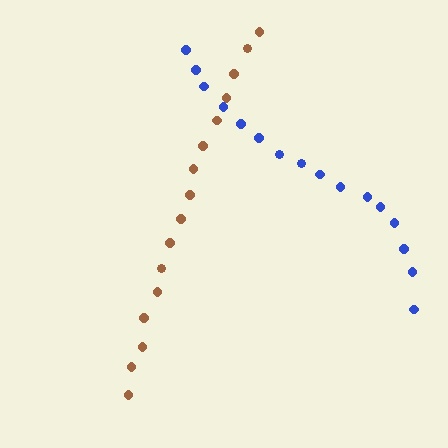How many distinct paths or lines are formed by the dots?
There are 2 distinct paths.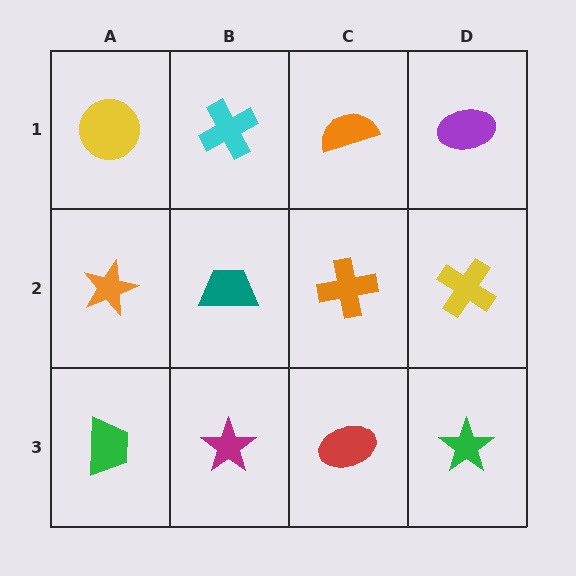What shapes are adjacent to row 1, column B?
A teal trapezoid (row 2, column B), a yellow circle (row 1, column A), an orange semicircle (row 1, column C).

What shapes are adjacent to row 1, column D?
A yellow cross (row 2, column D), an orange semicircle (row 1, column C).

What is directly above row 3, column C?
An orange cross.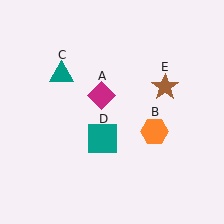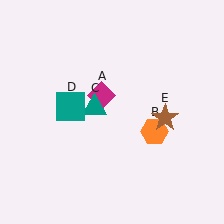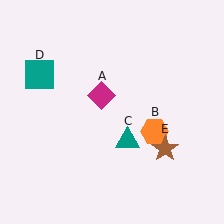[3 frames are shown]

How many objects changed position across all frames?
3 objects changed position: teal triangle (object C), teal square (object D), brown star (object E).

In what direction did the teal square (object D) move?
The teal square (object D) moved up and to the left.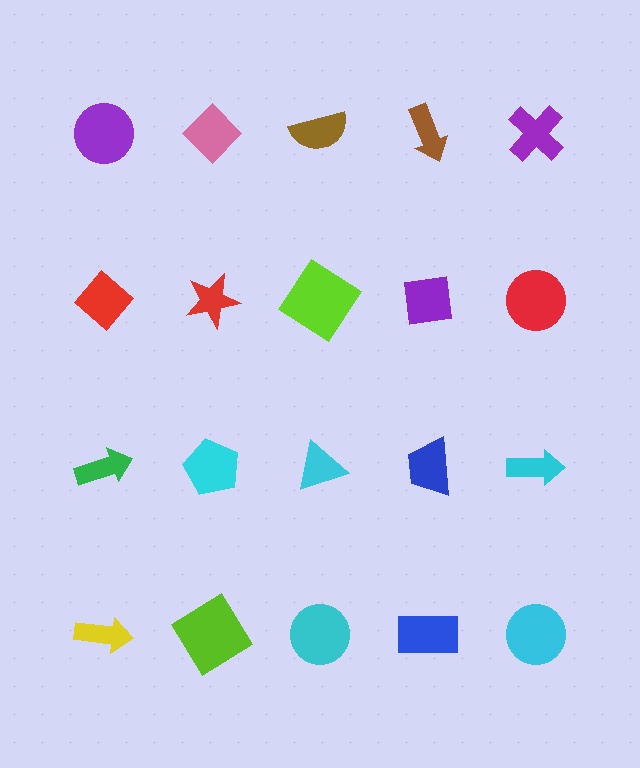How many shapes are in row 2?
5 shapes.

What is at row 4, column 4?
A blue rectangle.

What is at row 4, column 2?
A lime diamond.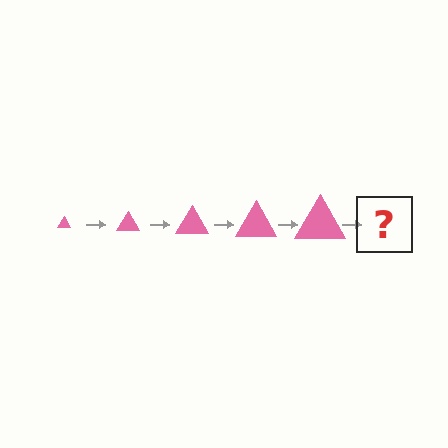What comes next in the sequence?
The next element should be a pink triangle, larger than the previous one.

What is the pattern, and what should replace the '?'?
The pattern is that the triangle gets progressively larger each step. The '?' should be a pink triangle, larger than the previous one.